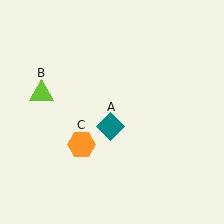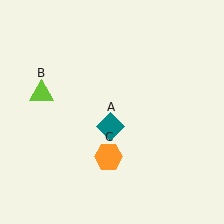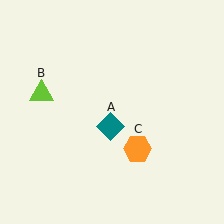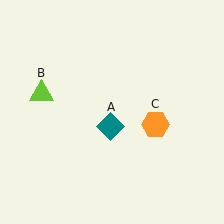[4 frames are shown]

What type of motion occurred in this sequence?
The orange hexagon (object C) rotated counterclockwise around the center of the scene.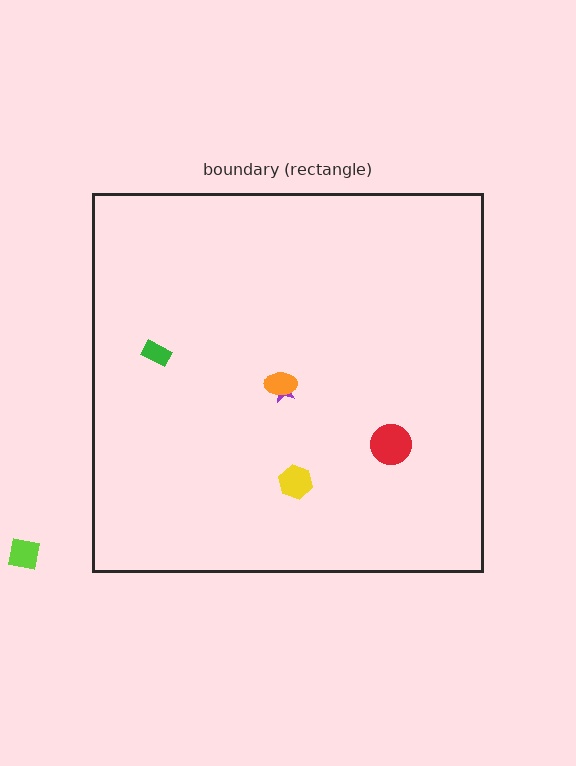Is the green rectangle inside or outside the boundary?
Inside.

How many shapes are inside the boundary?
5 inside, 1 outside.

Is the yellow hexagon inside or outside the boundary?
Inside.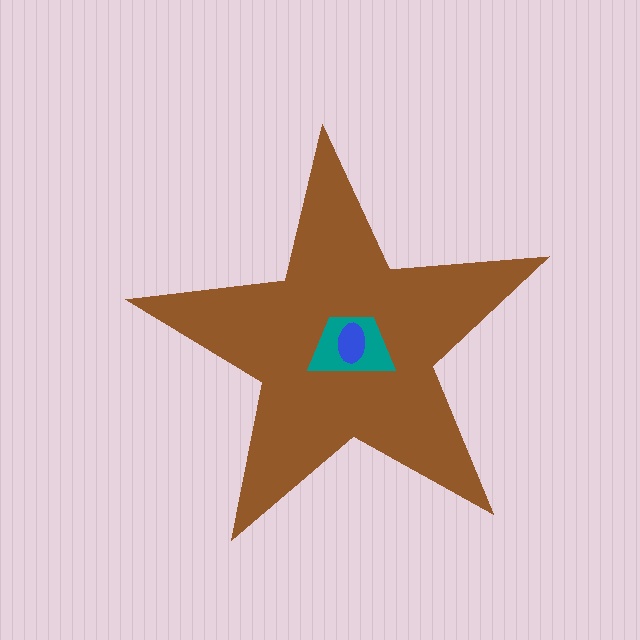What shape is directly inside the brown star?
The teal trapezoid.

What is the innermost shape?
The blue ellipse.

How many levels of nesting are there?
3.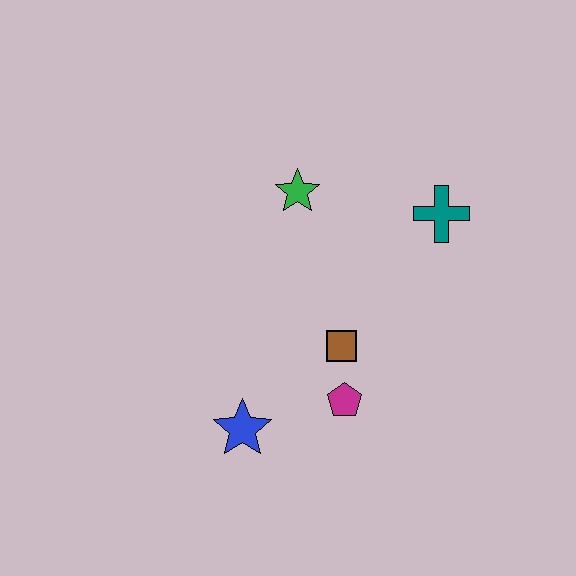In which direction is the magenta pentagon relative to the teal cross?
The magenta pentagon is below the teal cross.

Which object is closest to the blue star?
The magenta pentagon is closest to the blue star.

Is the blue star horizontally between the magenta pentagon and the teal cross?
No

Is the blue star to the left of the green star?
Yes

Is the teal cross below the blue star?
No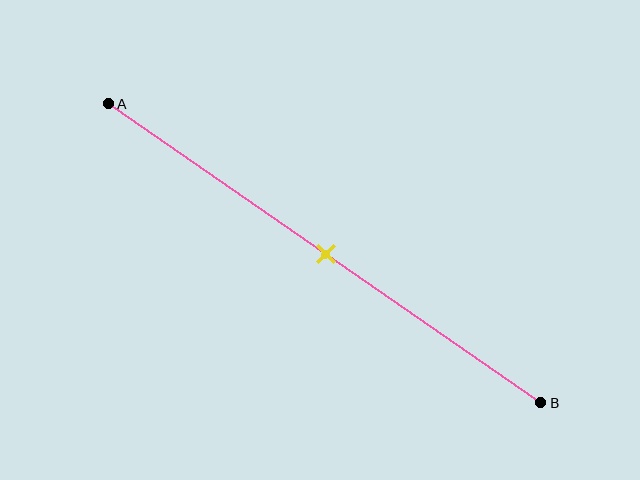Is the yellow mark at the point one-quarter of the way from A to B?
No, the mark is at about 50% from A, not at the 25% one-quarter point.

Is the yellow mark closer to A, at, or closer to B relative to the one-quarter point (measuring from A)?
The yellow mark is closer to point B than the one-quarter point of segment AB.